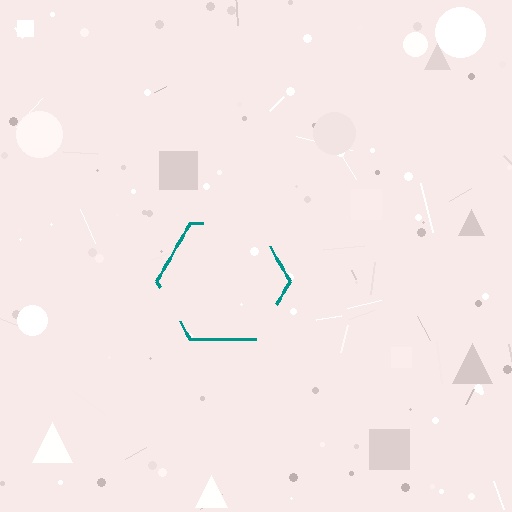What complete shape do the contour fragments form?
The contour fragments form a hexagon.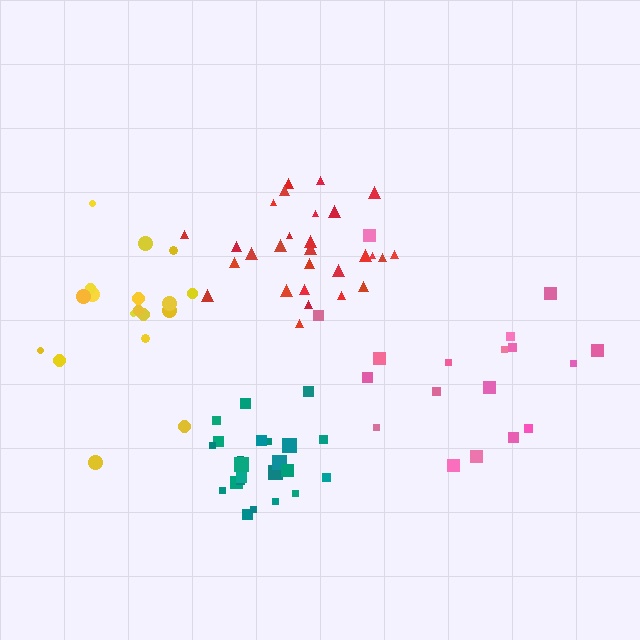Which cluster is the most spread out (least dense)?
Pink.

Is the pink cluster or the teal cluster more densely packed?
Teal.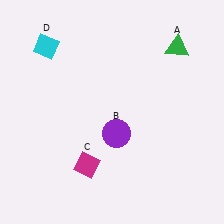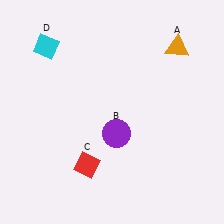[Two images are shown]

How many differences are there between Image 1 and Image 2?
There are 2 differences between the two images.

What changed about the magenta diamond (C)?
In Image 1, C is magenta. In Image 2, it changed to red.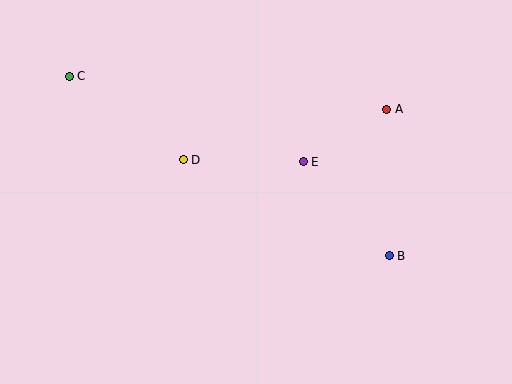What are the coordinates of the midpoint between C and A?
The midpoint between C and A is at (228, 93).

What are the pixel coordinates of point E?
Point E is at (303, 162).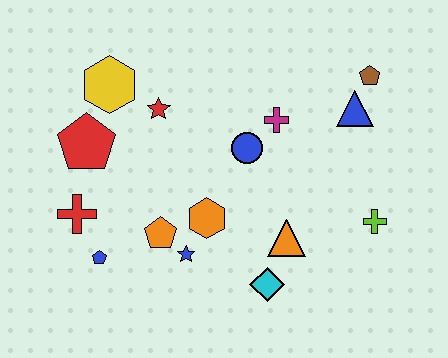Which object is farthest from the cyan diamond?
The yellow hexagon is farthest from the cyan diamond.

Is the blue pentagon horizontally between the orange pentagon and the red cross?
Yes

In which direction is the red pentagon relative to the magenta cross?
The red pentagon is to the left of the magenta cross.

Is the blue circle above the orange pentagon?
Yes